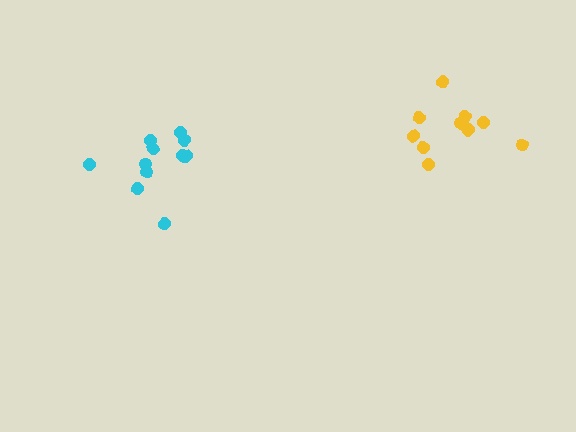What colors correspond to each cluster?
The clusters are colored: cyan, yellow.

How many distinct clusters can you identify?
There are 2 distinct clusters.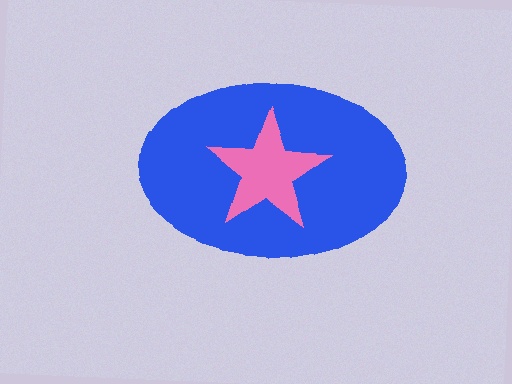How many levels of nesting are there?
2.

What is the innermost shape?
The pink star.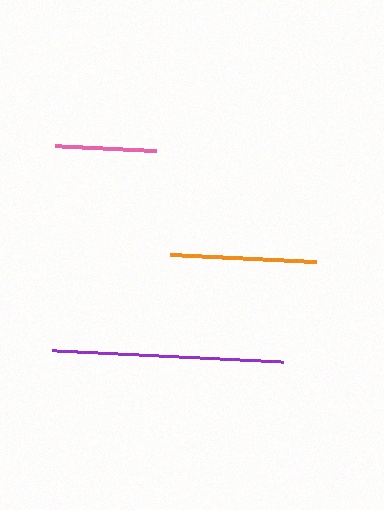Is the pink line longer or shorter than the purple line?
The purple line is longer than the pink line.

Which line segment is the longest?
The purple line is the longest at approximately 231 pixels.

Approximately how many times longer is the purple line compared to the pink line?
The purple line is approximately 2.3 times the length of the pink line.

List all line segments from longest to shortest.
From longest to shortest: purple, orange, pink.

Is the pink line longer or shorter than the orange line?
The orange line is longer than the pink line.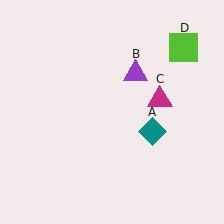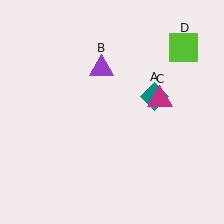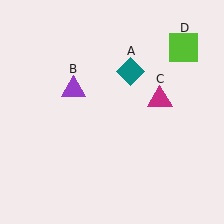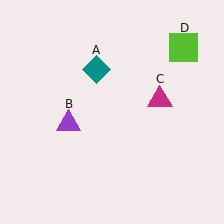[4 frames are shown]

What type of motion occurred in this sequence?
The teal diamond (object A), purple triangle (object B) rotated counterclockwise around the center of the scene.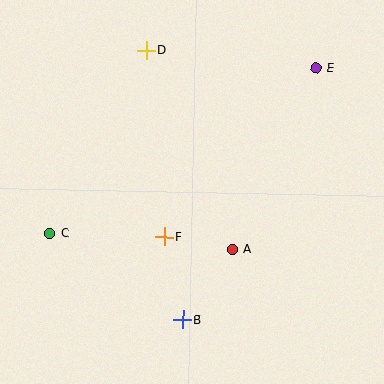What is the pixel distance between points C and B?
The distance between C and B is 158 pixels.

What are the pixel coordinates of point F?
Point F is at (164, 237).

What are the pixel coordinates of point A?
Point A is at (232, 249).